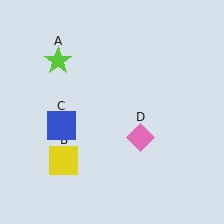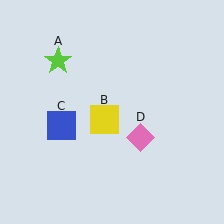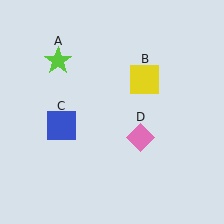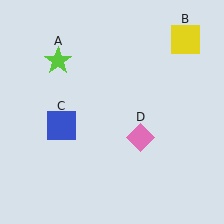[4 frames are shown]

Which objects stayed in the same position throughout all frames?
Lime star (object A) and blue square (object C) and pink diamond (object D) remained stationary.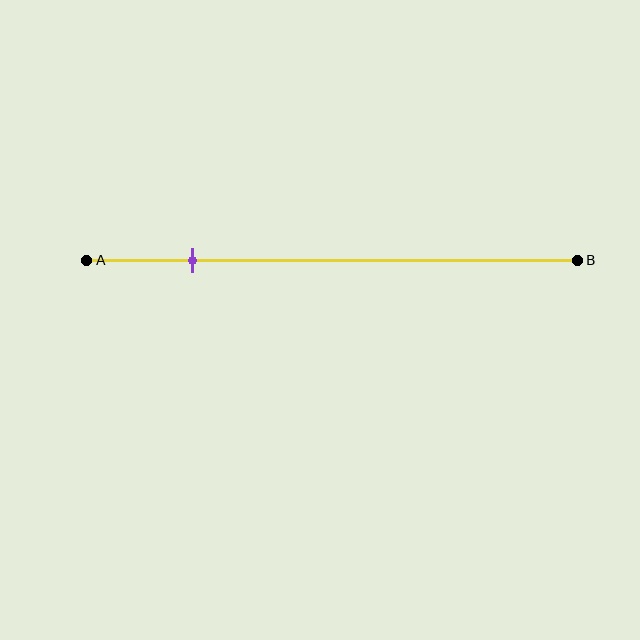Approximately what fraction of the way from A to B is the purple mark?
The purple mark is approximately 20% of the way from A to B.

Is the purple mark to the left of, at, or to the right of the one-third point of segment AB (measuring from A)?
The purple mark is to the left of the one-third point of segment AB.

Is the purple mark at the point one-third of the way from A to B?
No, the mark is at about 20% from A, not at the 33% one-third point.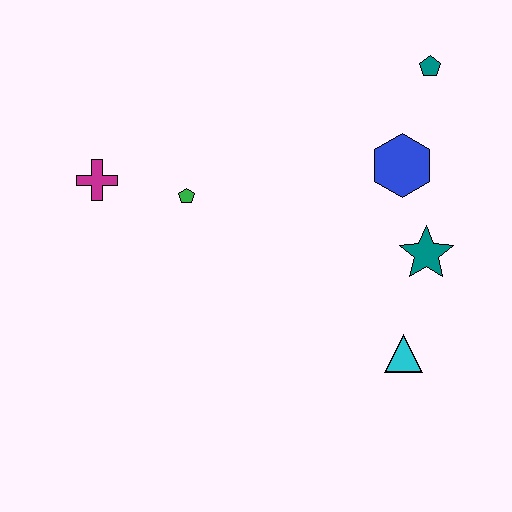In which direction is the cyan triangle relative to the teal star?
The cyan triangle is below the teal star.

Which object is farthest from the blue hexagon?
The magenta cross is farthest from the blue hexagon.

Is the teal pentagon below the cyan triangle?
No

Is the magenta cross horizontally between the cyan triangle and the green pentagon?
No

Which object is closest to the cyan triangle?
The teal star is closest to the cyan triangle.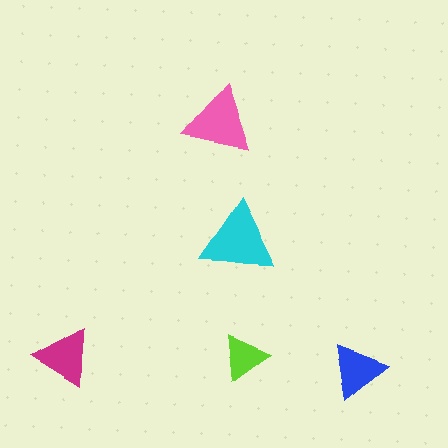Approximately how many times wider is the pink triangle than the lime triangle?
About 1.5 times wider.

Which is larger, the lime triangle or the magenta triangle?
The magenta one.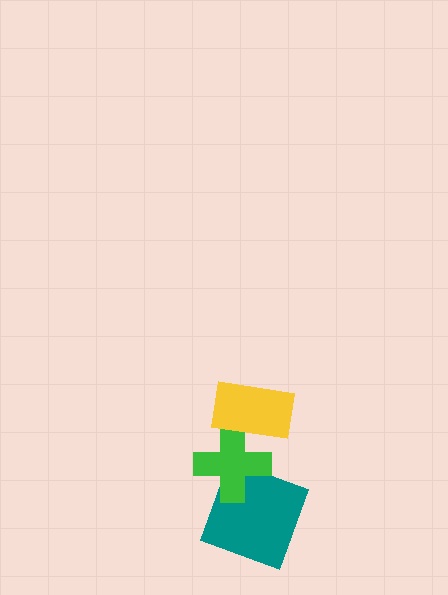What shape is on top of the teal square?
The green cross is on top of the teal square.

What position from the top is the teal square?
The teal square is 3rd from the top.